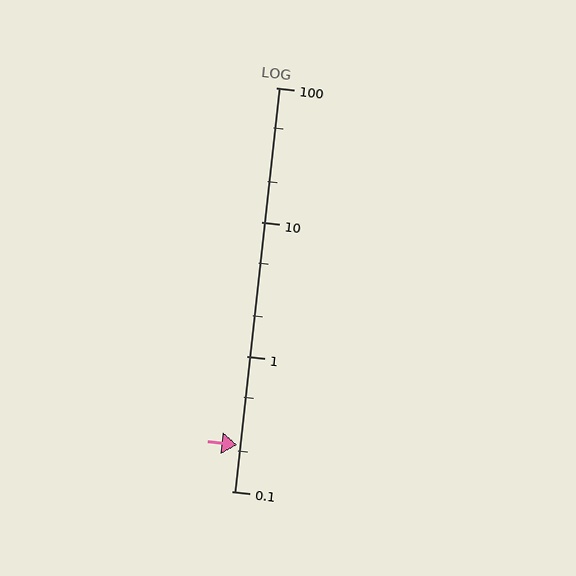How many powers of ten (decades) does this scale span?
The scale spans 3 decades, from 0.1 to 100.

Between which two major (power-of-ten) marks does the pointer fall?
The pointer is between 0.1 and 1.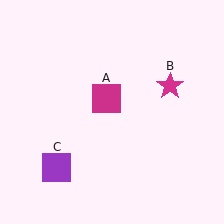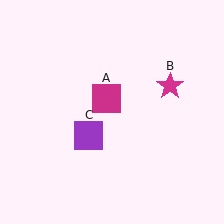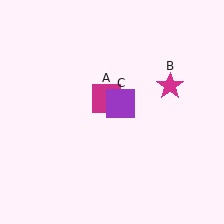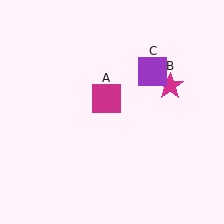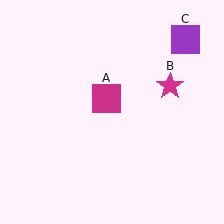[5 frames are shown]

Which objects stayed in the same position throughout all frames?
Magenta square (object A) and magenta star (object B) remained stationary.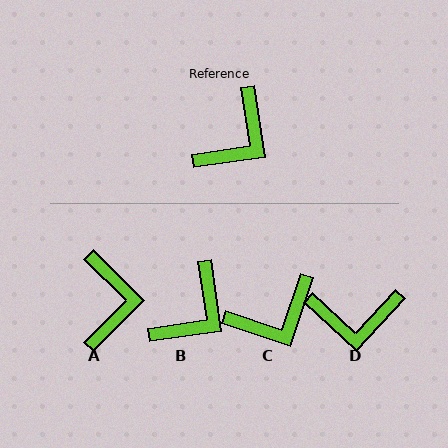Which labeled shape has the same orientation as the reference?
B.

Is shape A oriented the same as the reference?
No, it is off by about 37 degrees.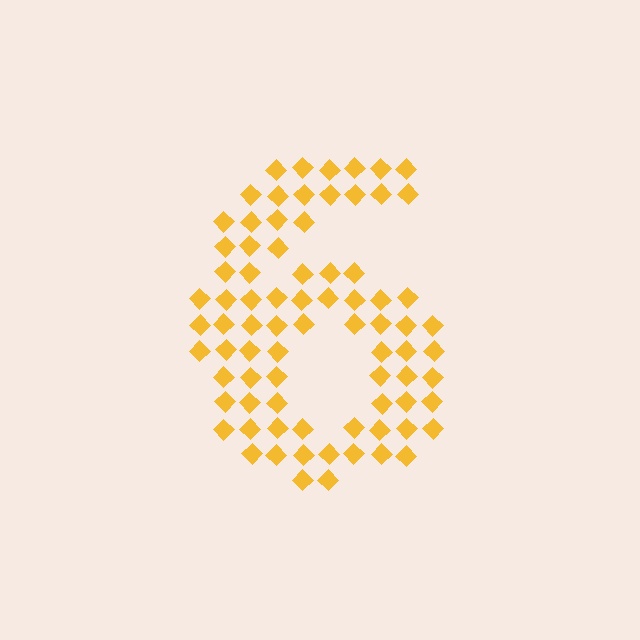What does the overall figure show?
The overall figure shows the digit 6.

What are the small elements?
The small elements are diamonds.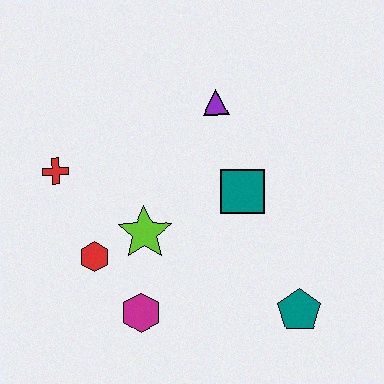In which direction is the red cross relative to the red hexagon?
The red cross is above the red hexagon.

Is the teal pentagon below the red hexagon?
Yes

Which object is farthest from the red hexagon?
The teal pentagon is farthest from the red hexagon.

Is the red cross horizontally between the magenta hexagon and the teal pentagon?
No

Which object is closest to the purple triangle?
The teal square is closest to the purple triangle.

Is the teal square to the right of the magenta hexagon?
Yes